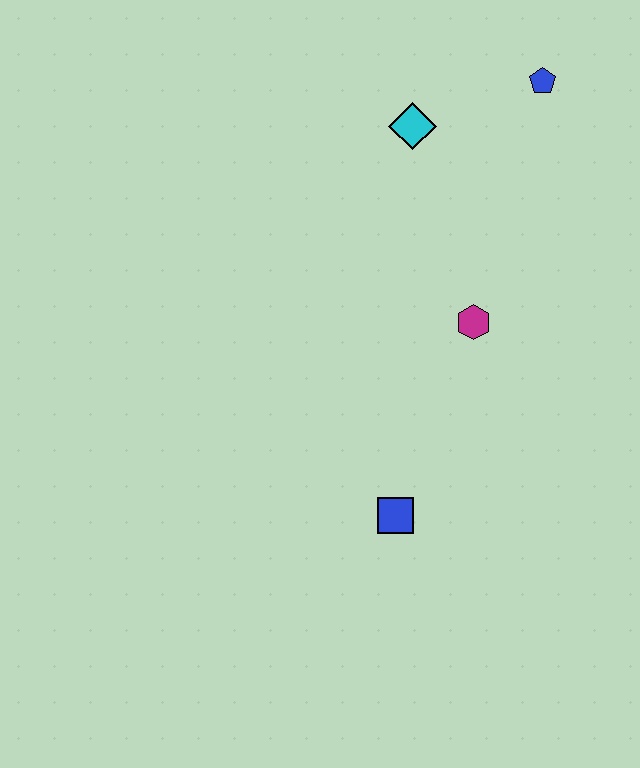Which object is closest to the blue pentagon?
The cyan diamond is closest to the blue pentagon.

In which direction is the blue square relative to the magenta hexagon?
The blue square is below the magenta hexagon.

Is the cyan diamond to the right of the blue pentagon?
No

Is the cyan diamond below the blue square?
No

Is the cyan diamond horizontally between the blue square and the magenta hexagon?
Yes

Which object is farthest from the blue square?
The blue pentagon is farthest from the blue square.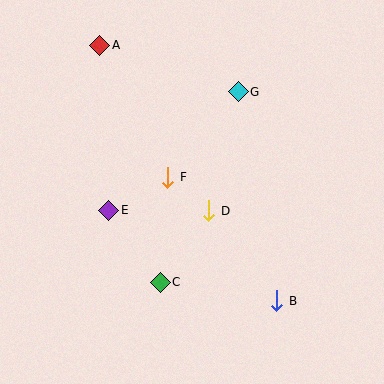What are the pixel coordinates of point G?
Point G is at (238, 92).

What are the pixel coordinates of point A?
Point A is at (100, 45).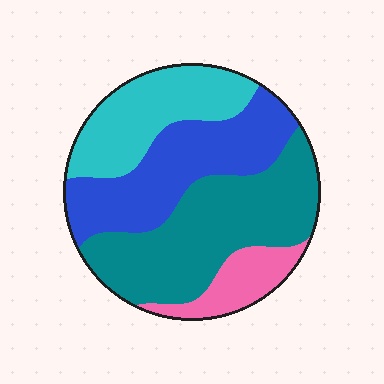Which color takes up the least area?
Pink, at roughly 10%.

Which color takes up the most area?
Teal, at roughly 40%.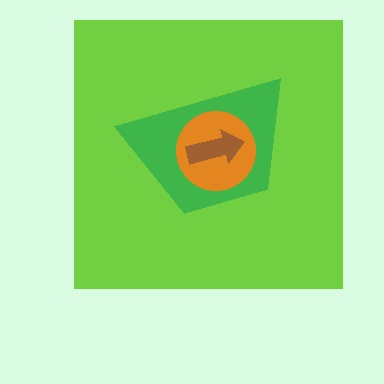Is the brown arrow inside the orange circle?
Yes.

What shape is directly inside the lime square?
The green trapezoid.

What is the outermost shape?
The lime square.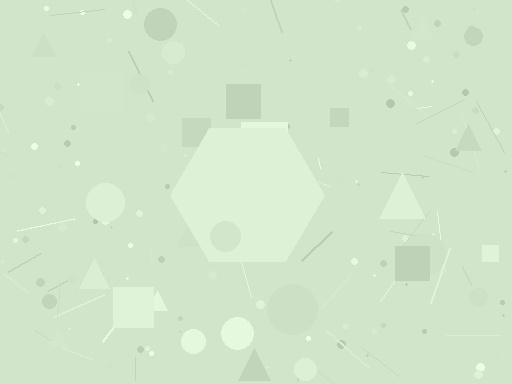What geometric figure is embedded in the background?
A hexagon is embedded in the background.